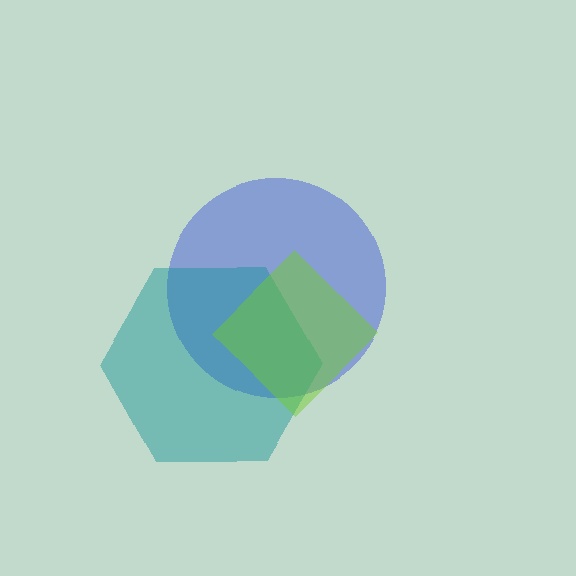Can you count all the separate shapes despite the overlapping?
Yes, there are 3 separate shapes.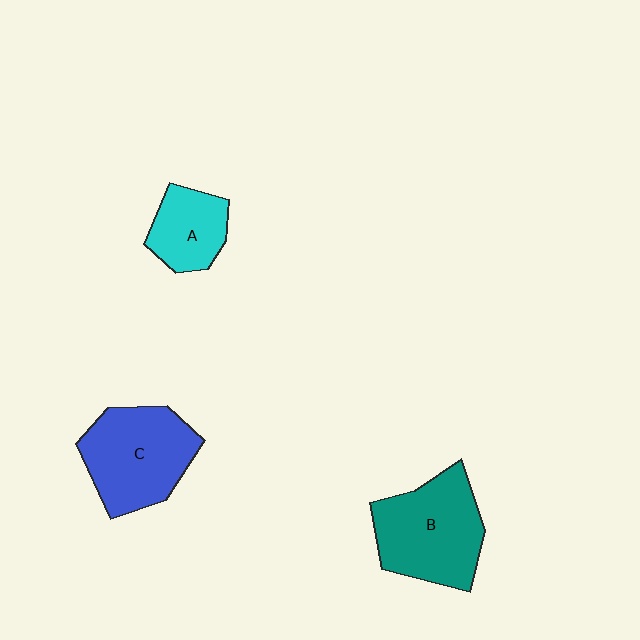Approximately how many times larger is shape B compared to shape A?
Approximately 1.8 times.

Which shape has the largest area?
Shape B (teal).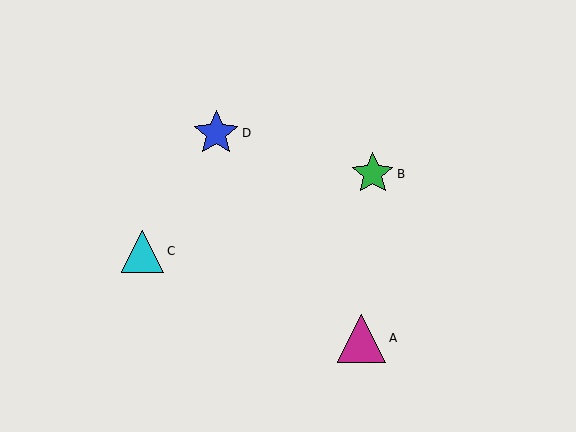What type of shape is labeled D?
Shape D is a blue star.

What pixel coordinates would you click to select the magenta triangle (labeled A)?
Click at (361, 338) to select the magenta triangle A.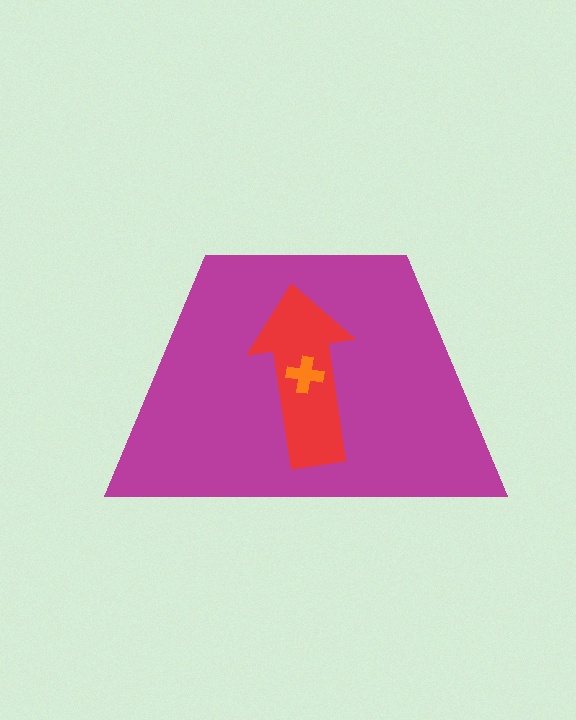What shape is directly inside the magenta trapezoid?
The red arrow.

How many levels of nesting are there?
3.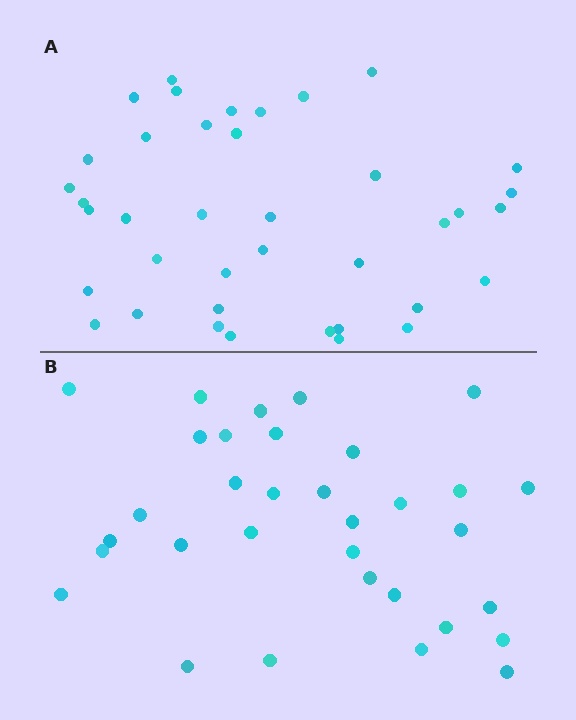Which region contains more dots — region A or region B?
Region A (the top region) has more dots.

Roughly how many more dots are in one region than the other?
Region A has about 6 more dots than region B.